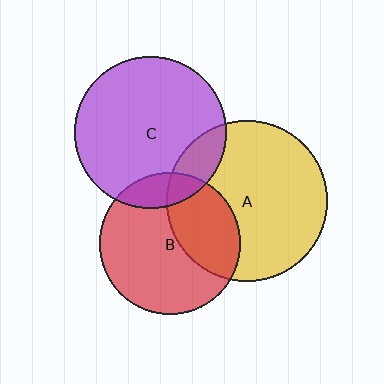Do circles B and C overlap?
Yes.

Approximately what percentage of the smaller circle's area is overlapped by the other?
Approximately 15%.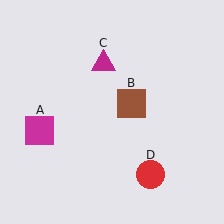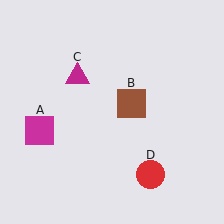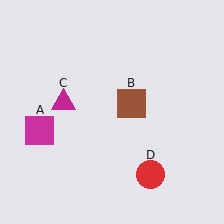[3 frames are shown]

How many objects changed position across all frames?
1 object changed position: magenta triangle (object C).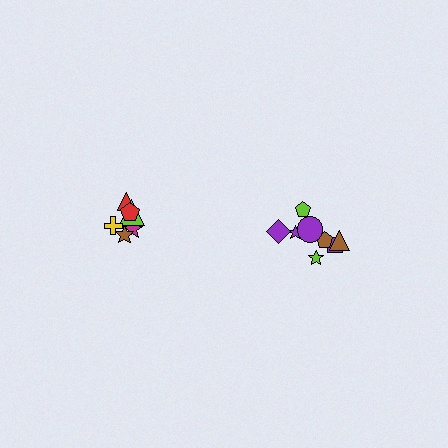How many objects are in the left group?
There are 6 objects.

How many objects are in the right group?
There are 8 objects.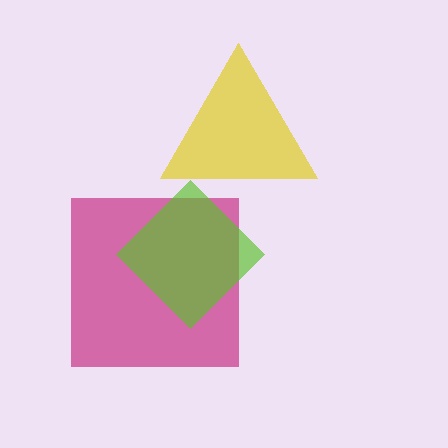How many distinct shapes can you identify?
There are 3 distinct shapes: a yellow triangle, a magenta square, a lime diamond.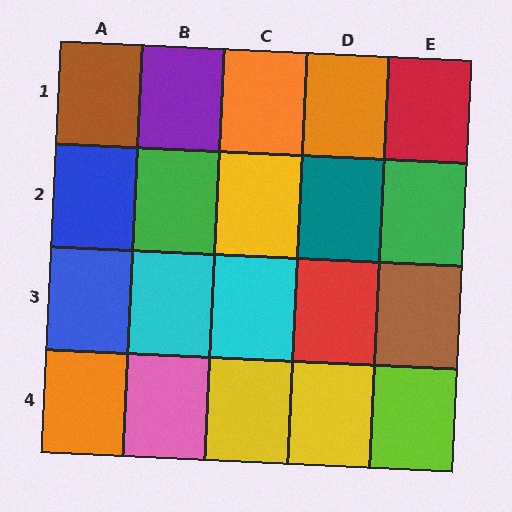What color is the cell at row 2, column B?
Green.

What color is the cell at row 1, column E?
Red.